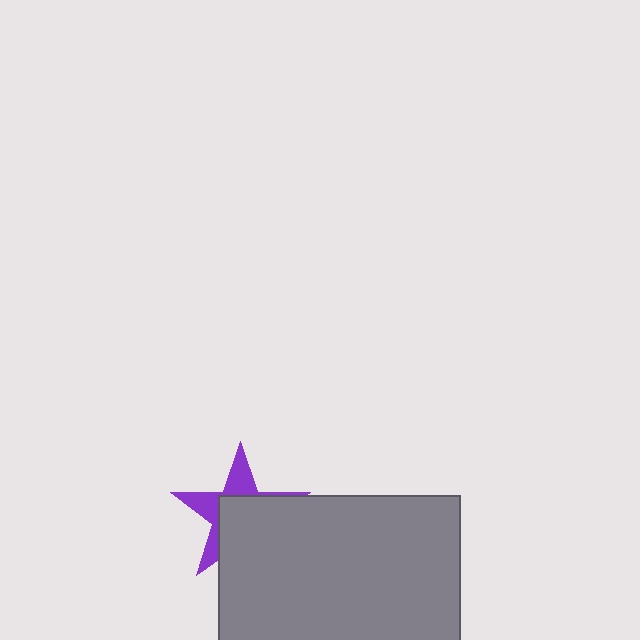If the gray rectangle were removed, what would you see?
You would see the complete purple star.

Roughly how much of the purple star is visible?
A small part of it is visible (roughly 41%).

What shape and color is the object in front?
The object in front is a gray rectangle.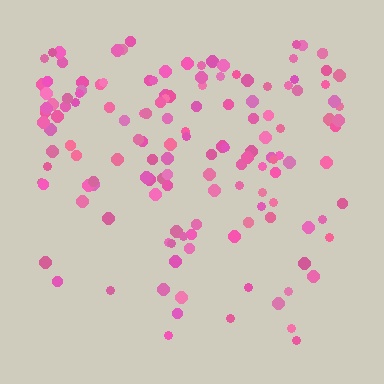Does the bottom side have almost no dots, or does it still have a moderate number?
Still a moderate number, just noticeably fewer than the top.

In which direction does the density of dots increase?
From bottom to top, with the top side densest.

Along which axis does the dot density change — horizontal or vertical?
Vertical.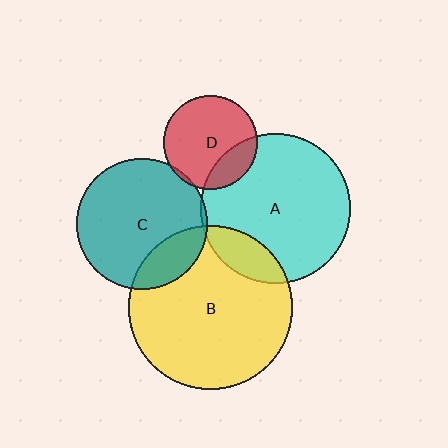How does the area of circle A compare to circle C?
Approximately 1.3 times.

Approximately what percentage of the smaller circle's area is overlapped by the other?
Approximately 15%.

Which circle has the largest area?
Circle B (yellow).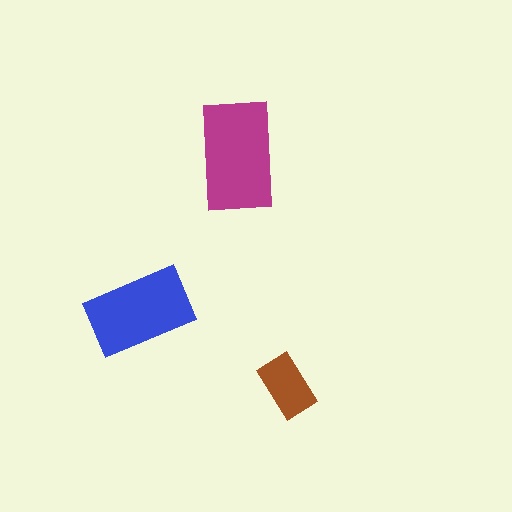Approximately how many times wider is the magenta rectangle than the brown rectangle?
About 2 times wider.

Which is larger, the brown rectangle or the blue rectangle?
The blue one.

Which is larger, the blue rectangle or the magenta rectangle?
The magenta one.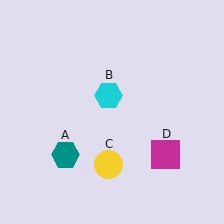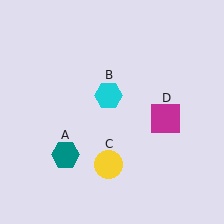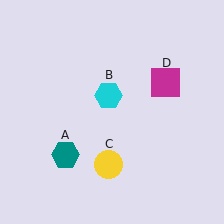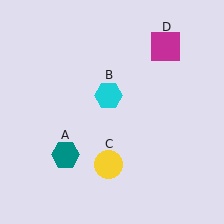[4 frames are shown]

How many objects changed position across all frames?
1 object changed position: magenta square (object D).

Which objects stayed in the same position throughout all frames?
Teal hexagon (object A) and cyan hexagon (object B) and yellow circle (object C) remained stationary.